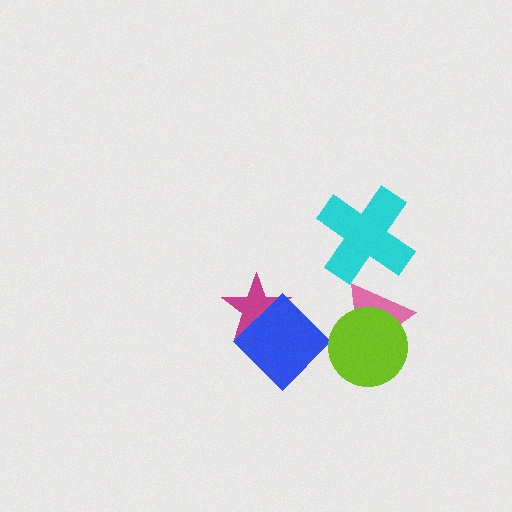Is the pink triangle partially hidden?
Yes, it is partially covered by another shape.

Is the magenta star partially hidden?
Yes, it is partially covered by another shape.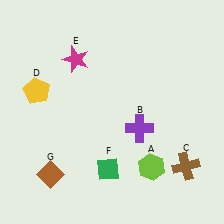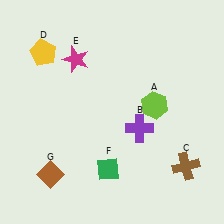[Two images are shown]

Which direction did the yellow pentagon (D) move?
The yellow pentagon (D) moved up.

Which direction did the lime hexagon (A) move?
The lime hexagon (A) moved up.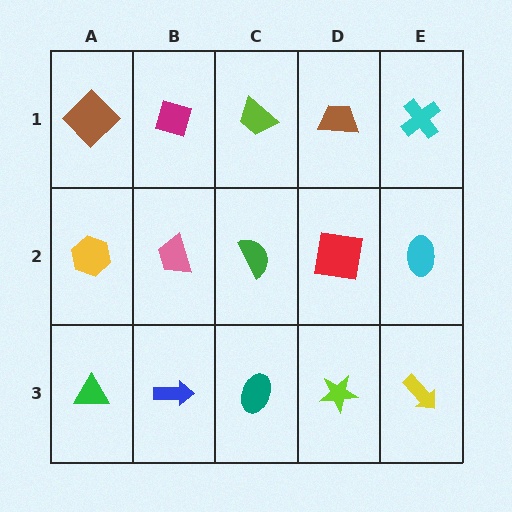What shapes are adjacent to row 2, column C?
A lime trapezoid (row 1, column C), a teal ellipse (row 3, column C), a pink trapezoid (row 2, column B), a red square (row 2, column D).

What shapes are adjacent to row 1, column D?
A red square (row 2, column D), a lime trapezoid (row 1, column C), a cyan cross (row 1, column E).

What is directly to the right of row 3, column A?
A blue arrow.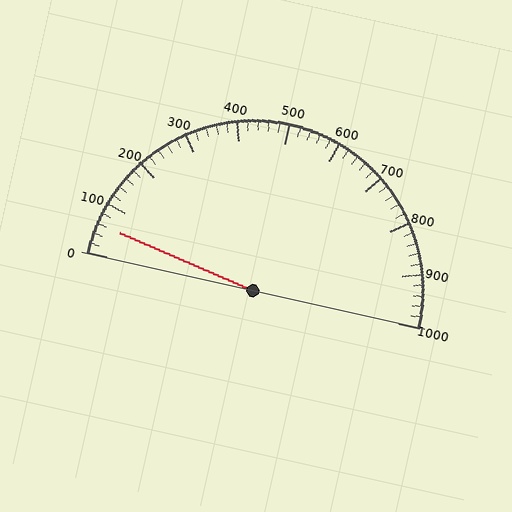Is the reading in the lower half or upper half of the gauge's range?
The reading is in the lower half of the range (0 to 1000).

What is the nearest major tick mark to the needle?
The nearest major tick mark is 100.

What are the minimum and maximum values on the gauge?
The gauge ranges from 0 to 1000.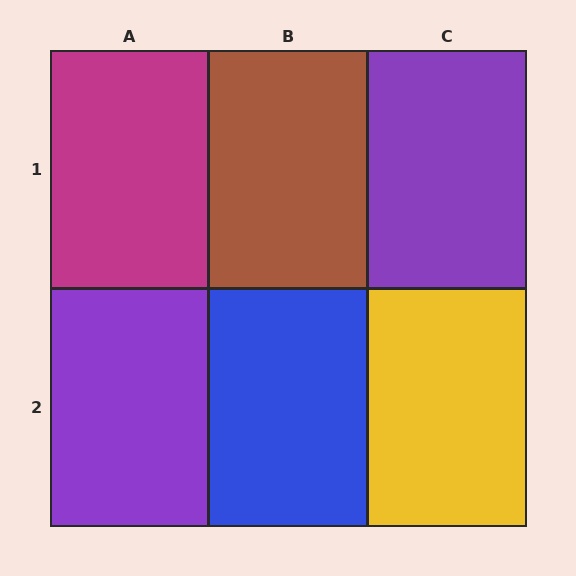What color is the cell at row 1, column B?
Brown.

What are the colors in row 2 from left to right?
Purple, blue, yellow.